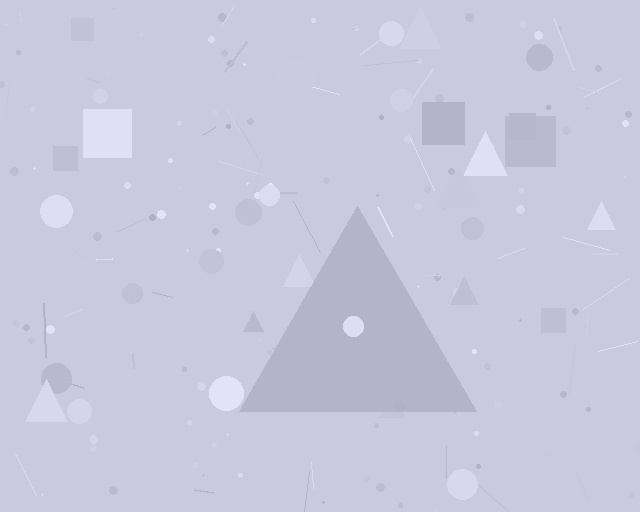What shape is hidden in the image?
A triangle is hidden in the image.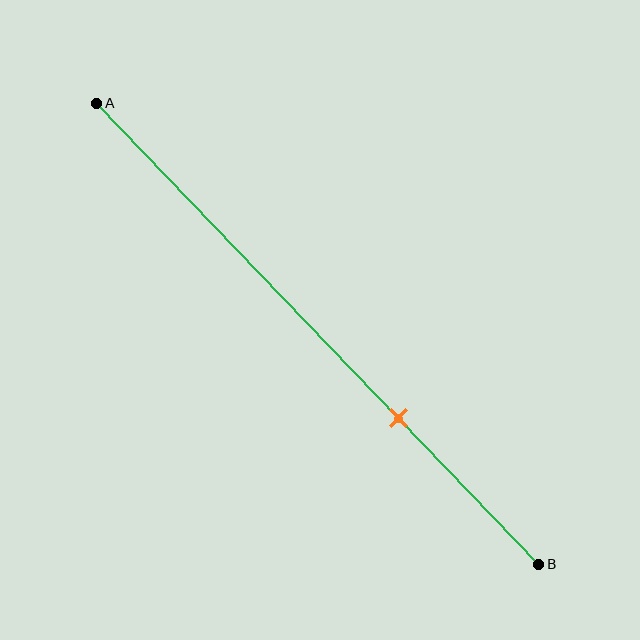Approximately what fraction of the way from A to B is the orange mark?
The orange mark is approximately 70% of the way from A to B.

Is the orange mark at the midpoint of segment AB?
No, the mark is at about 70% from A, not at the 50% midpoint.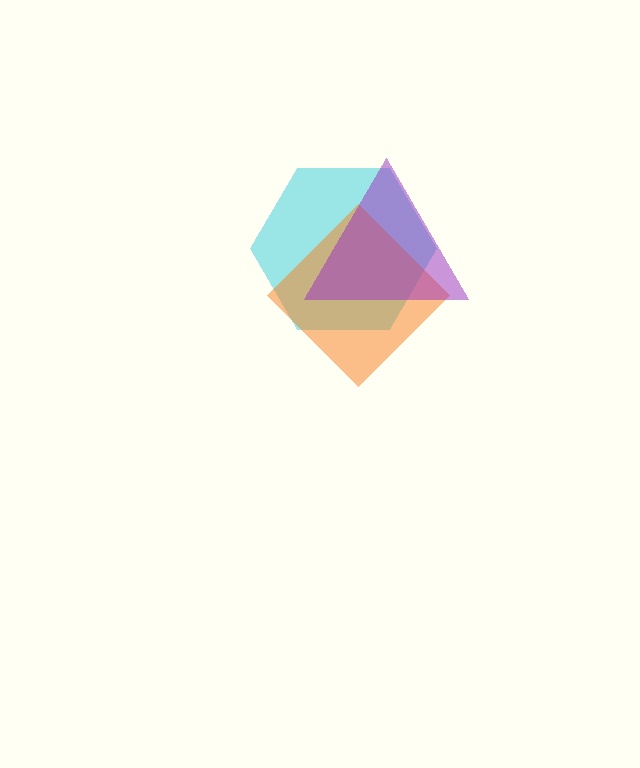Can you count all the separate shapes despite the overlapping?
Yes, there are 3 separate shapes.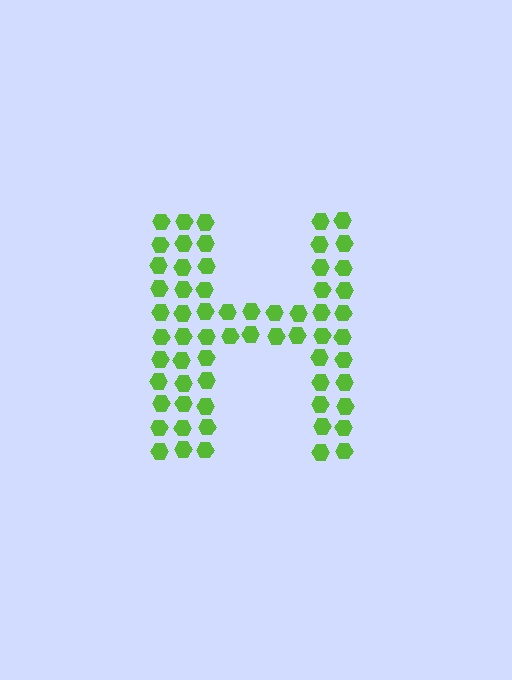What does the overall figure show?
The overall figure shows the letter H.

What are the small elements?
The small elements are hexagons.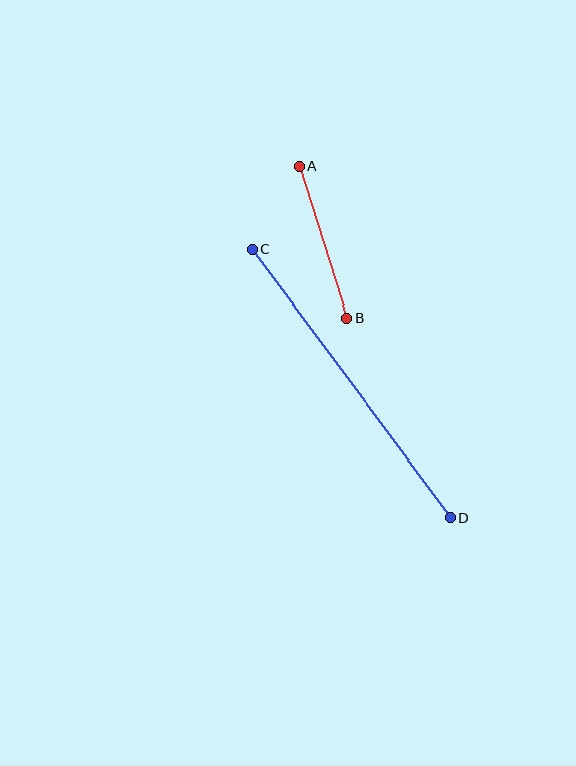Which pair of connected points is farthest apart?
Points C and D are farthest apart.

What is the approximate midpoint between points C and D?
The midpoint is at approximately (351, 383) pixels.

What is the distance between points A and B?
The distance is approximately 160 pixels.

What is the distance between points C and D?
The distance is approximately 334 pixels.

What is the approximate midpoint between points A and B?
The midpoint is at approximately (323, 243) pixels.